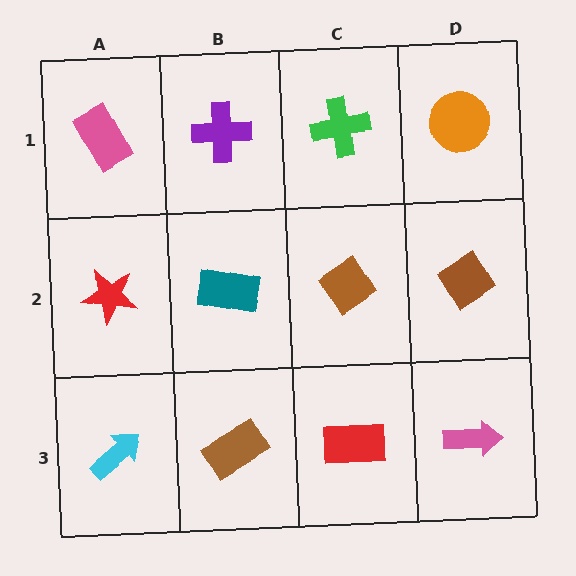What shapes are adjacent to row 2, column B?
A purple cross (row 1, column B), a brown rectangle (row 3, column B), a red star (row 2, column A), a brown diamond (row 2, column C).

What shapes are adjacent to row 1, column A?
A red star (row 2, column A), a purple cross (row 1, column B).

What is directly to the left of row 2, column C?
A teal rectangle.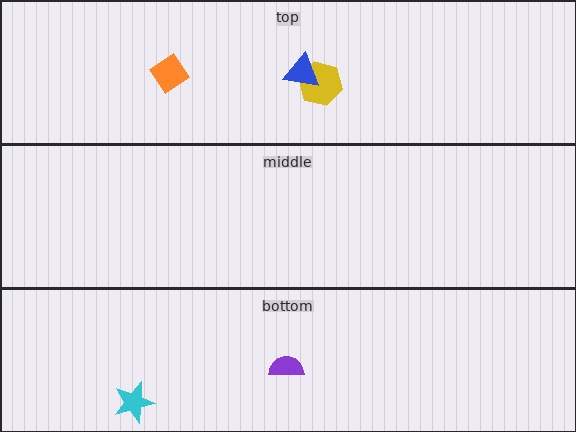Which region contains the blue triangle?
The top region.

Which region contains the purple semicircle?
The bottom region.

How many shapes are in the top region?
3.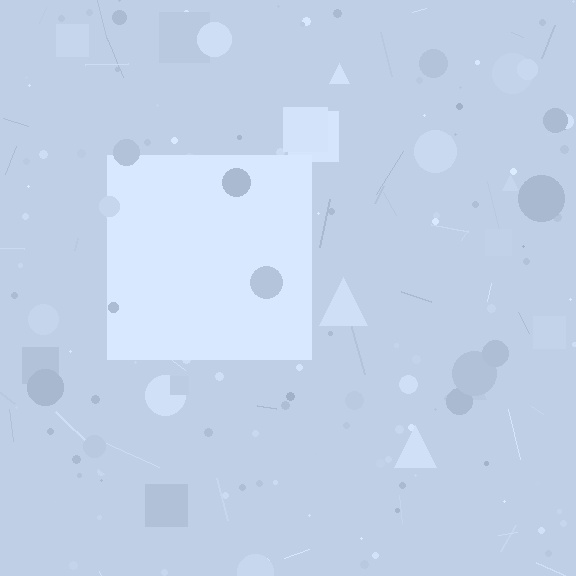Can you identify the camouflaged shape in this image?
The camouflaged shape is a square.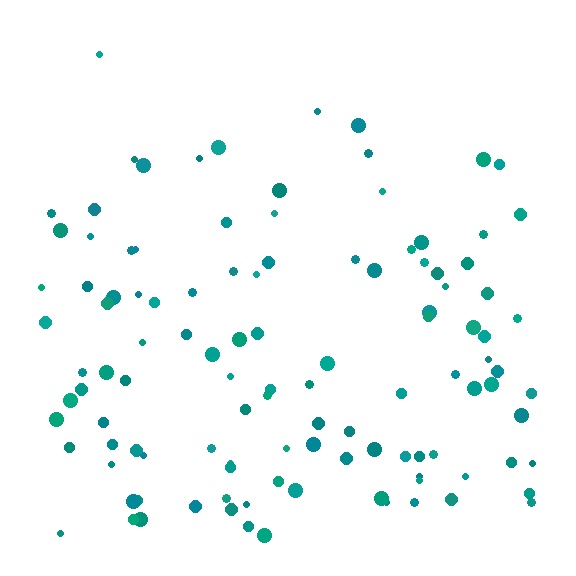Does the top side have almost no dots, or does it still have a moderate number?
Still a moderate number, just noticeably fewer than the bottom.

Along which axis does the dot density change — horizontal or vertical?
Vertical.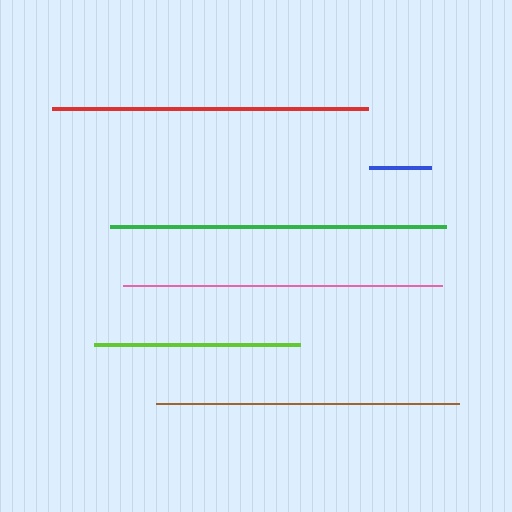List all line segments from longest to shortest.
From longest to shortest: green, pink, red, brown, lime, blue.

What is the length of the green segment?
The green segment is approximately 336 pixels long.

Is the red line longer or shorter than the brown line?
The red line is longer than the brown line.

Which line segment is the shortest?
The blue line is the shortest at approximately 62 pixels.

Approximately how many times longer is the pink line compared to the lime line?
The pink line is approximately 1.6 times the length of the lime line.